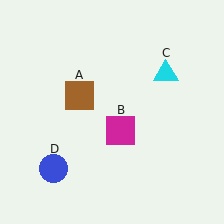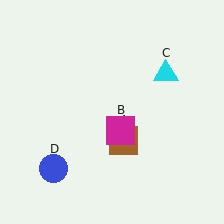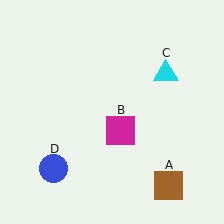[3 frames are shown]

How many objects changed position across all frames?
1 object changed position: brown square (object A).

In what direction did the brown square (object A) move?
The brown square (object A) moved down and to the right.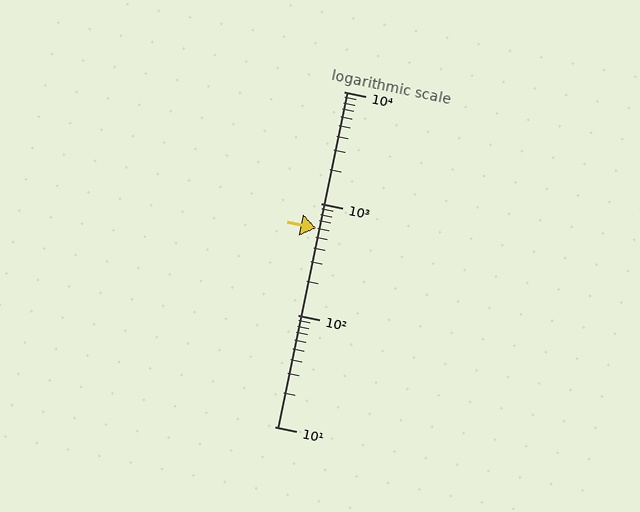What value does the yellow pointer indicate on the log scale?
The pointer indicates approximately 600.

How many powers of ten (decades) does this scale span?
The scale spans 3 decades, from 10 to 10000.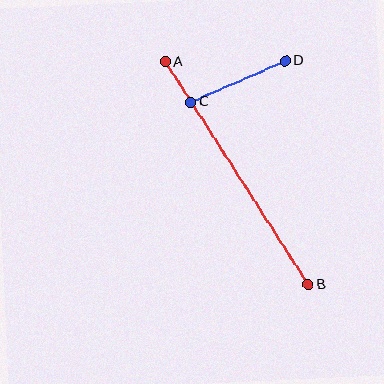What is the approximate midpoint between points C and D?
The midpoint is at approximately (238, 81) pixels.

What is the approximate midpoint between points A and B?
The midpoint is at approximately (237, 173) pixels.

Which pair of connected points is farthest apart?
Points A and B are farthest apart.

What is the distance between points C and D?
The distance is approximately 104 pixels.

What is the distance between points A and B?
The distance is approximately 265 pixels.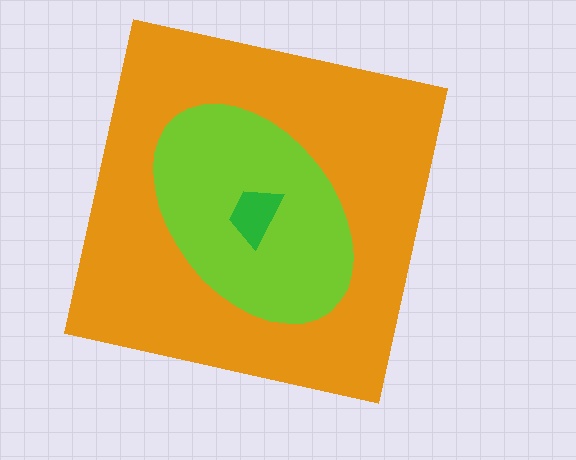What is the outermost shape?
The orange square.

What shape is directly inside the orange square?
The lime ellipse.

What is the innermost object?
The green trapezoid.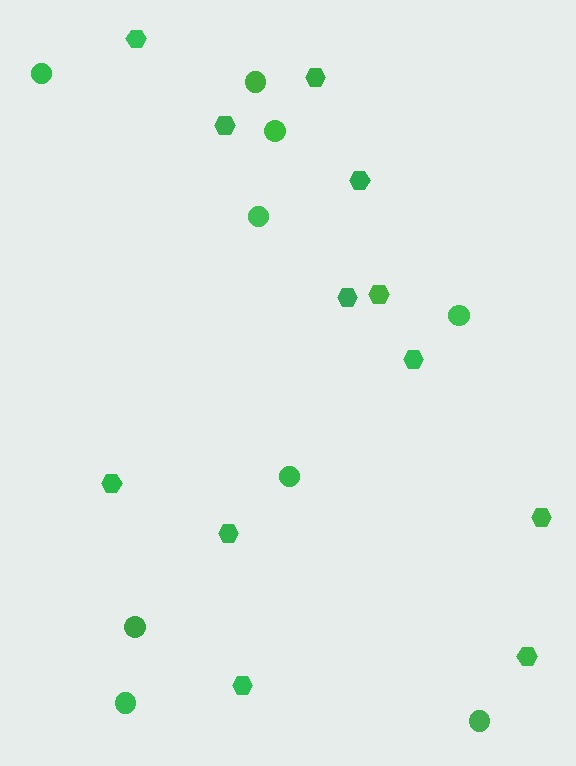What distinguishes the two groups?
There are 2 groups: one group of hexagons (12) and one group of circles (9).